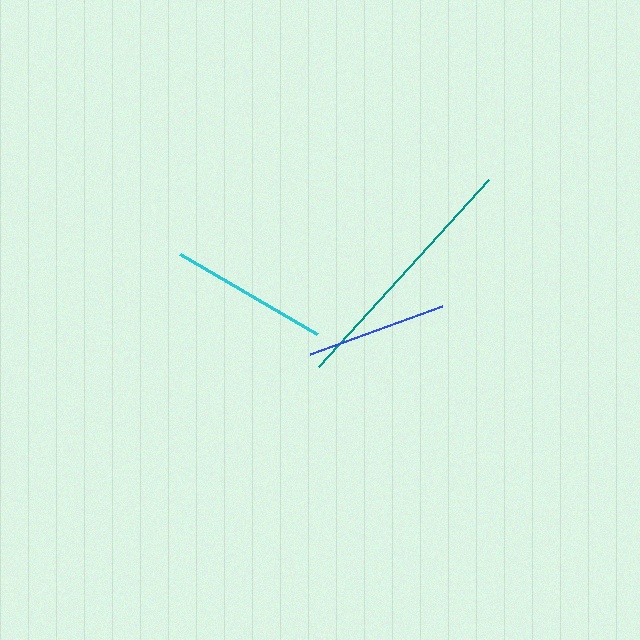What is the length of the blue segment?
The blue segment is approximately 141 pixels long.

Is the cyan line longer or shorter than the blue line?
The cyan line is longer than the blue line.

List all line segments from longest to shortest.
From longest to shortest: teal, cyan, blue.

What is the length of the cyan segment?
The cyan segment is approximately 159 pixels long.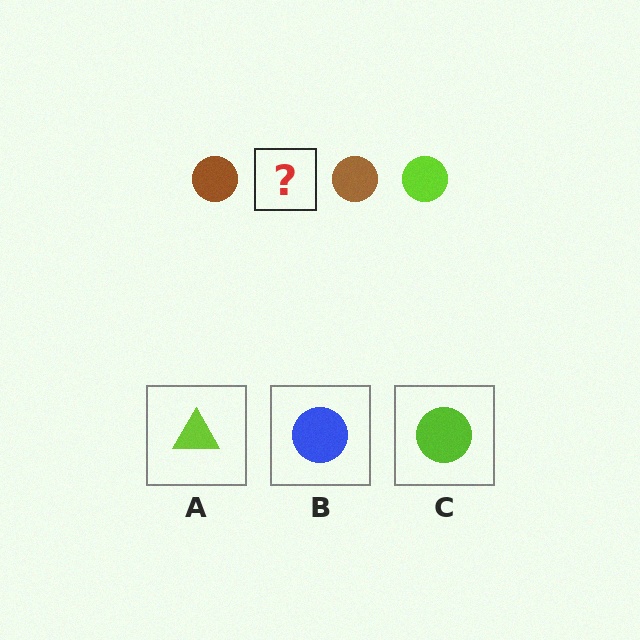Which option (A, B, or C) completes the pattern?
C.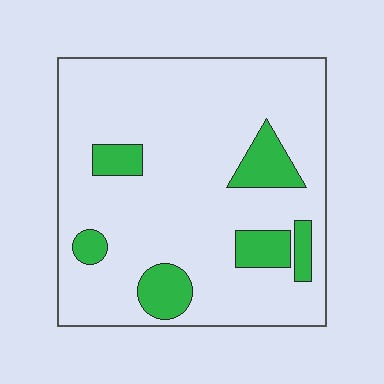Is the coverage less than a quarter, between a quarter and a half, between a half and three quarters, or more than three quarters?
Less than a quarter.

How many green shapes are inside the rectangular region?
6.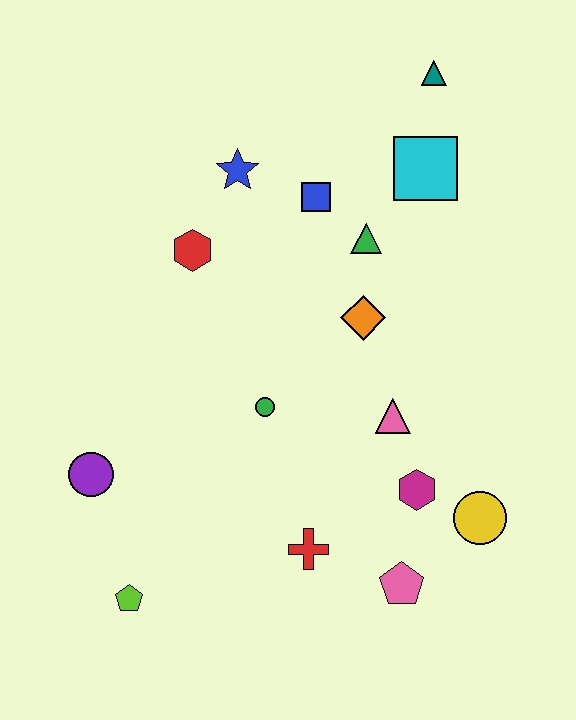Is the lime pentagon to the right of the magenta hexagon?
No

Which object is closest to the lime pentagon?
The purple circle is closest to the lime pentagon.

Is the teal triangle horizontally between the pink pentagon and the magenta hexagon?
No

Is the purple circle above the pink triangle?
No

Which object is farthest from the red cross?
The teal triangle is farthest from the red cross.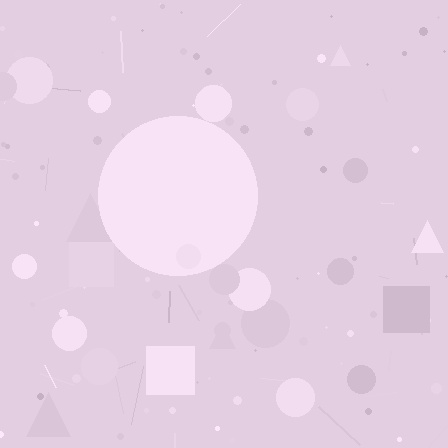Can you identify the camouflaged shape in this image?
The camouflaged shape is a circle.